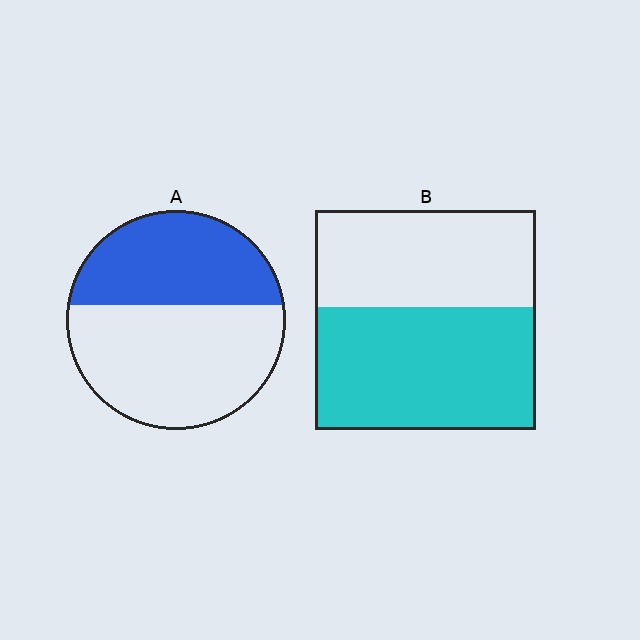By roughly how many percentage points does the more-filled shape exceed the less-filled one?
By roughly 15 percentage points (B over A).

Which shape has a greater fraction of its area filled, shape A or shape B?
Shape B.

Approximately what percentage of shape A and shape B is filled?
A is approximately 40% and B is approximately 55%.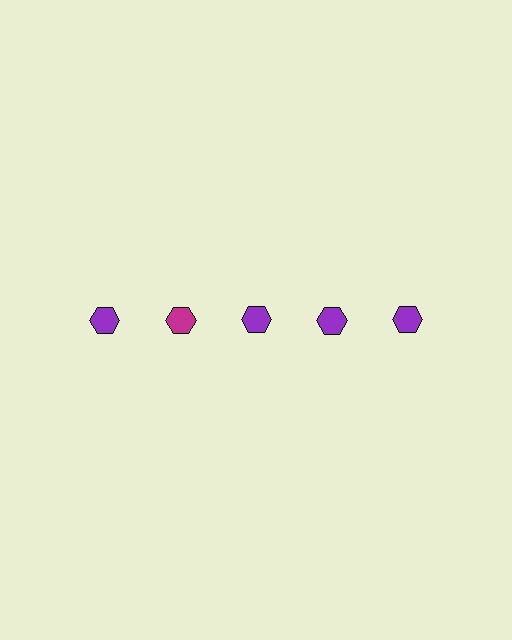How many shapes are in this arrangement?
There are 5 shapes arranged in a grid pattern.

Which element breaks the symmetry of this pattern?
The magenta hexagon in the top row, second from left column breaks the symmetry. All other shapes are purple hexagons.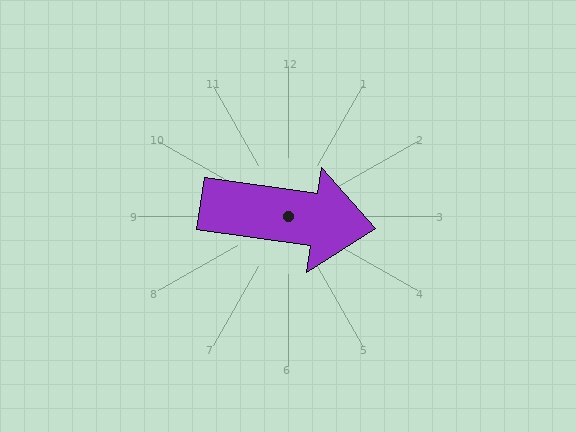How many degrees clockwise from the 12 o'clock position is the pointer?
Approximately 98 degrees.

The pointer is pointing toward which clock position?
Roughly 3 o'clock.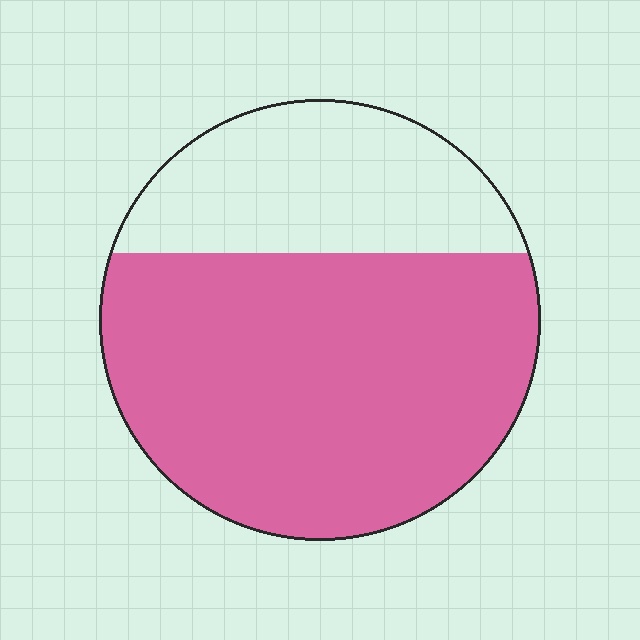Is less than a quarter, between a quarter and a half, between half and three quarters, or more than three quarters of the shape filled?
Between half and three quarters.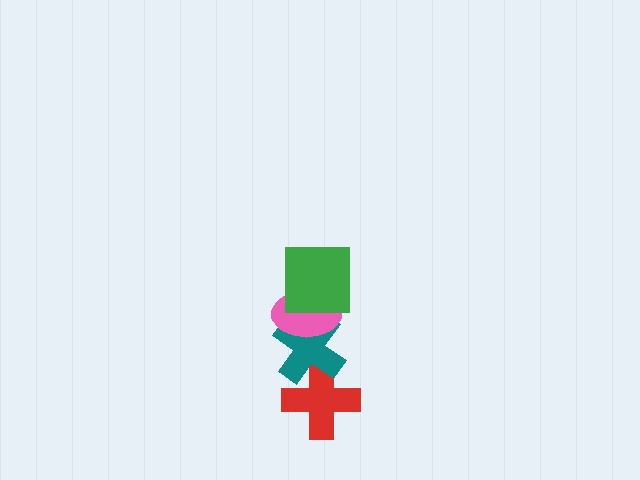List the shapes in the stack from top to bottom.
From top to bottom: the green square, the pink ellipse, the teal cross, the red cross.